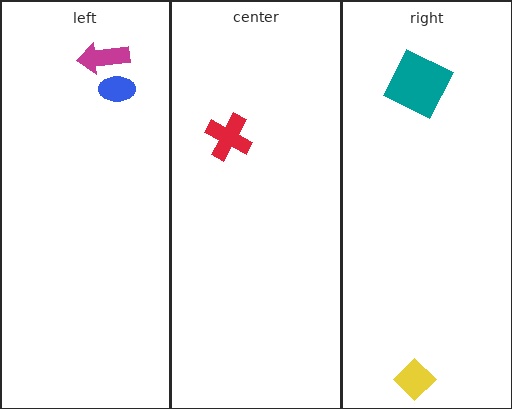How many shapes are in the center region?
1.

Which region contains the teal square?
The right region.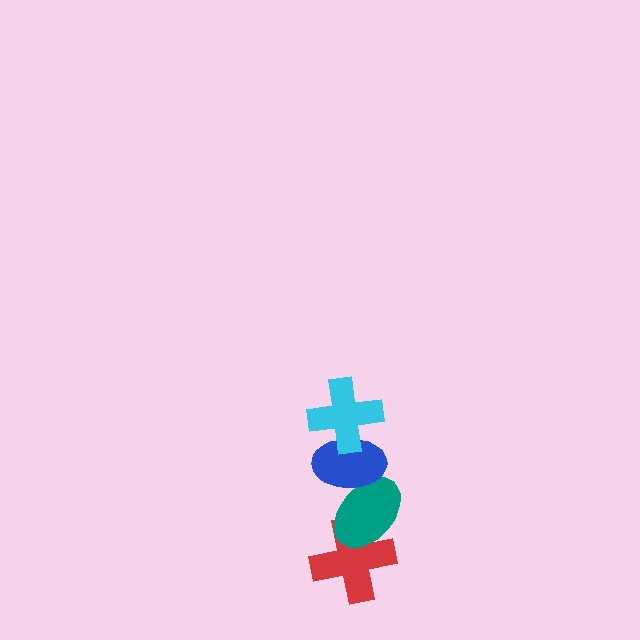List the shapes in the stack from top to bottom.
From top to bottom: the cyan cross, the blue ellipse, the teal ellipse, the red cross.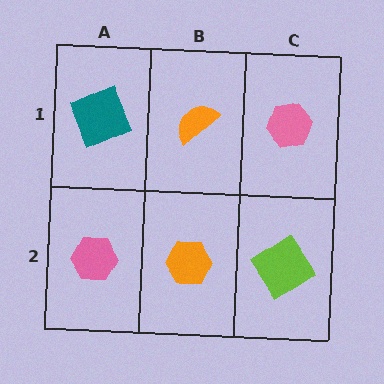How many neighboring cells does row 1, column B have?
3.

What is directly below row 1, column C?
A lime diamond.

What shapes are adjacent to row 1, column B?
An orange hexagon (row 2, column B), a teal square (row 1, column A), a pink hexagon (row 1, column C).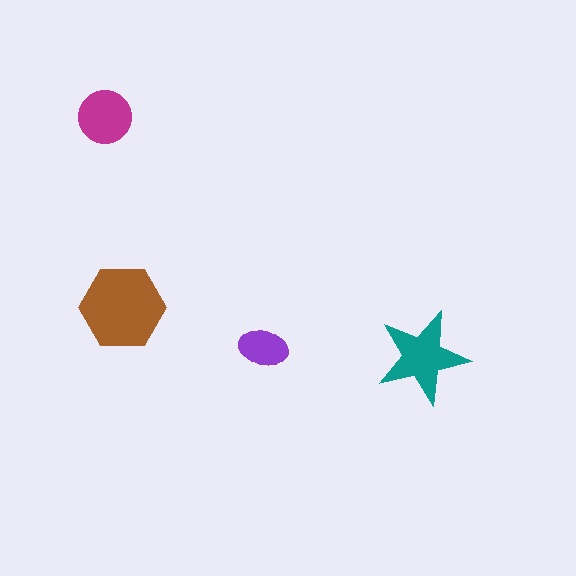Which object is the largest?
The brown hexagon.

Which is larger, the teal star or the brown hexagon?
The brown hexagon.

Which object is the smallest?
The purple ellipse.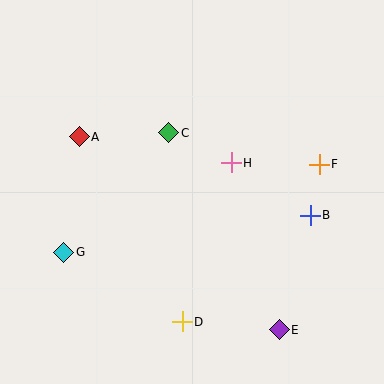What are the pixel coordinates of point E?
Point E is at (279, 330).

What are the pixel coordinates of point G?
Point G is at (64, 252).